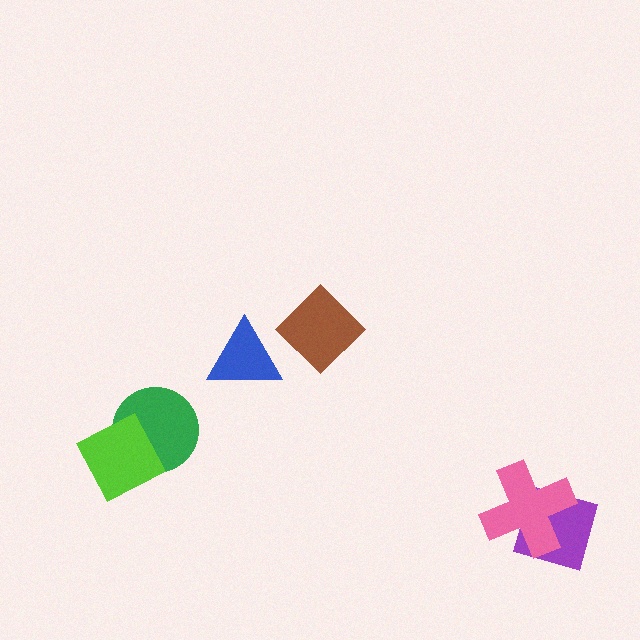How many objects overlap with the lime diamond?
1 object overlaps with the lime diamond.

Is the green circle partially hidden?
Yes, it is partially covered by another shape.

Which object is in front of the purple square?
The pink cross is in front of the purple square.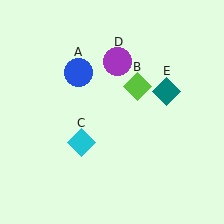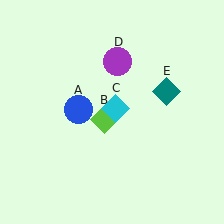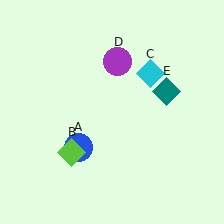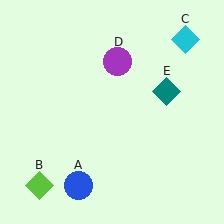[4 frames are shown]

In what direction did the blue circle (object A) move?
The blue circle (object A) moved down.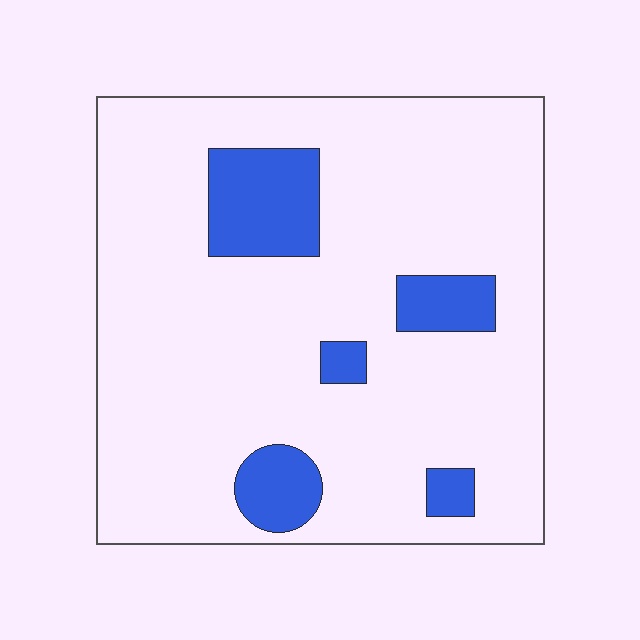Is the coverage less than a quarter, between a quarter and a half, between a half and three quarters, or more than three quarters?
Less than a quarter.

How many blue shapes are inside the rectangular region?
5.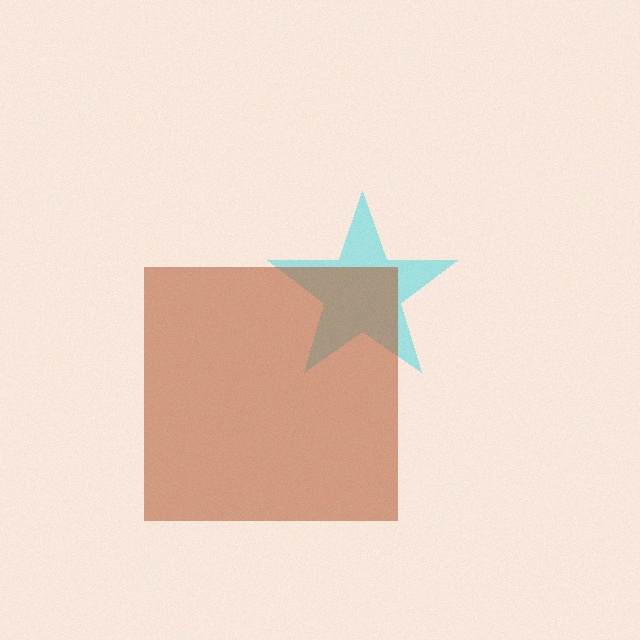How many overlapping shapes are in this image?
There are 2 overlapping shapes in the image.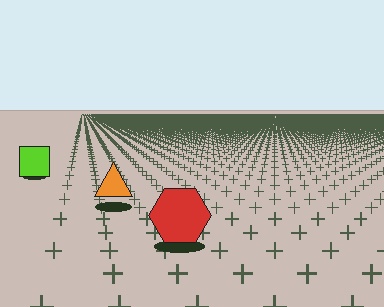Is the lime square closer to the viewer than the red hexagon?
No. The red hexagon is closer — you can tell from the texture gradient: the ground texture is coarser near it.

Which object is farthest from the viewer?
The lime square is farthest from the viewer. It appears smaller and the ground texture around it is denser.